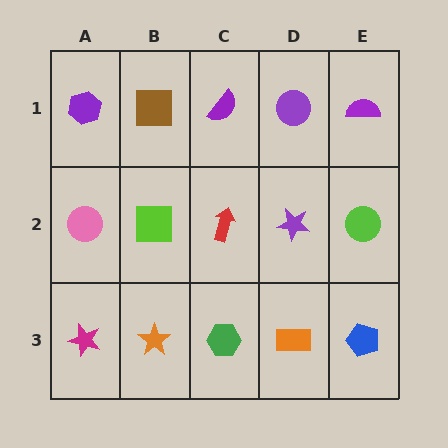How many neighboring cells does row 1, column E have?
2.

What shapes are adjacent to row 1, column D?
A purple star (row 2, column D), a purple semicircle (row 1, column C), a purple semicircle (row 1, column E).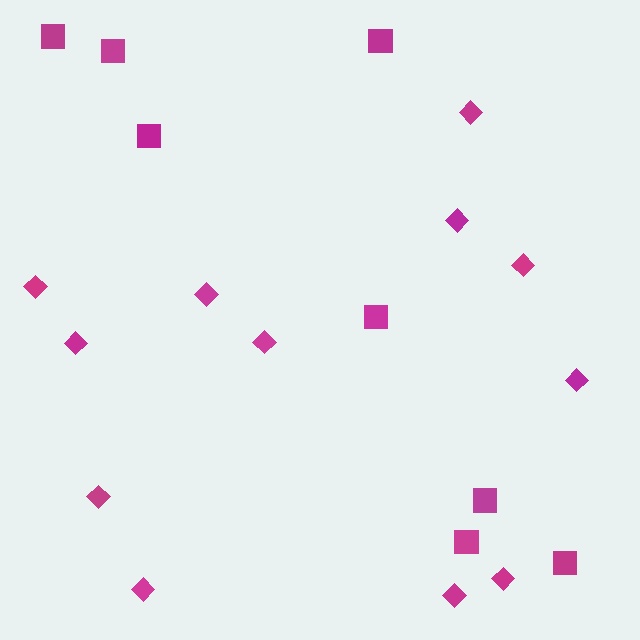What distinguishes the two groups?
There are 2 groups: one group of squares (8) and one group of diamonds (12).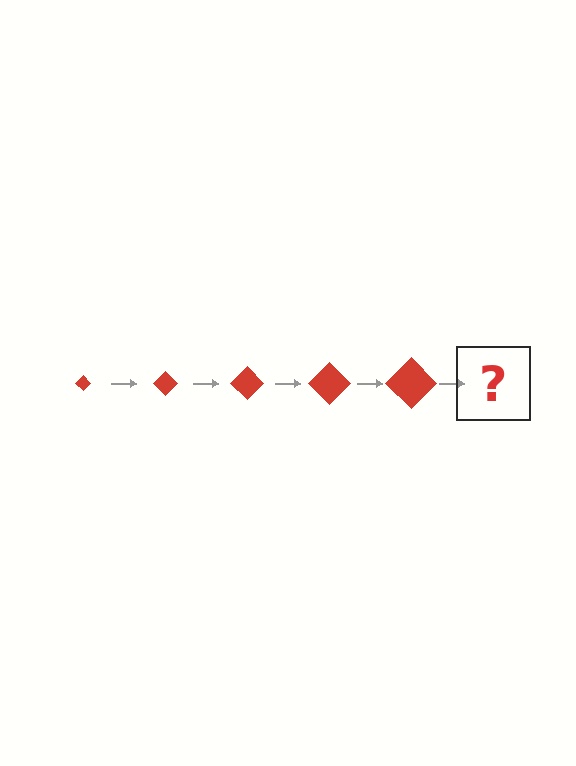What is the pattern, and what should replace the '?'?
The pattern is that the diamond gets progressively larger each step. The '?' should be a red diamond, larger than the previous one.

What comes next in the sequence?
The next element should be a red diamond, larger than the previous one.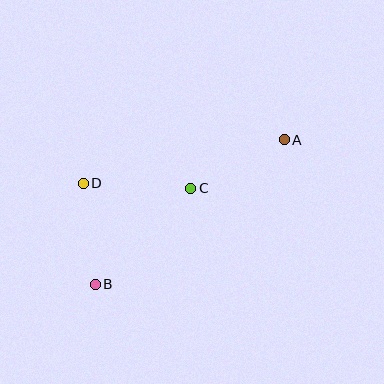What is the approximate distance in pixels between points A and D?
The distance between A and D is approximately 206 pixels.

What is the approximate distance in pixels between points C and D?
The distance between C and D is approximately 108 pixels.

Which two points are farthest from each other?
Points A and B are farthest from each other.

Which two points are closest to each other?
Points B and D are closest to each other.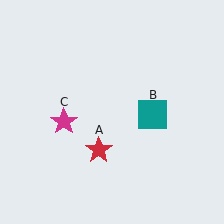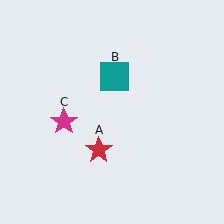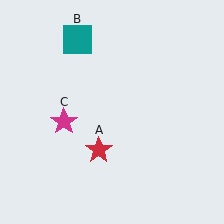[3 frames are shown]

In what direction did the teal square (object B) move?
The teal square (object B) moved up and to the left.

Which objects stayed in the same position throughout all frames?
Red star (object A) and magenta star (object C) remained stationary.